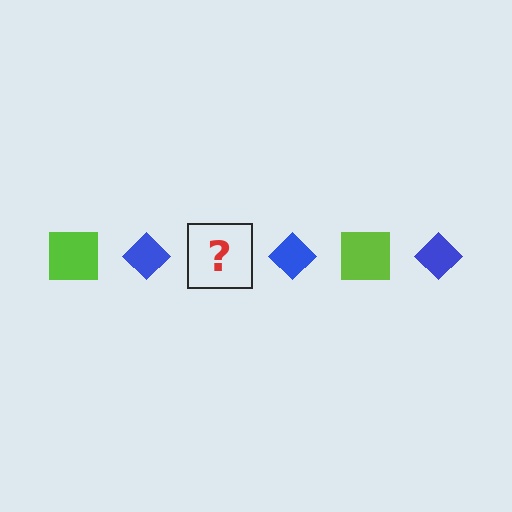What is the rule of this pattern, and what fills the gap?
The rule is that the pattern alternates between lime square and blue diamond. The gap should be filled with a lime square.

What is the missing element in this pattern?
The missing element is a lime square.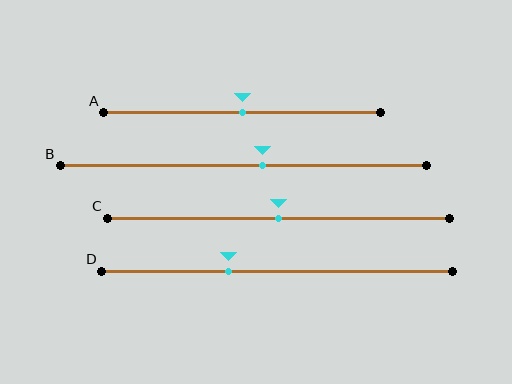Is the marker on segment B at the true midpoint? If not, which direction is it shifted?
No, the marker on segment B is shifted to the right by about 5% of the segment length.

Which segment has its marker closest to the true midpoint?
Segment A has its marker closest to the true midpoint.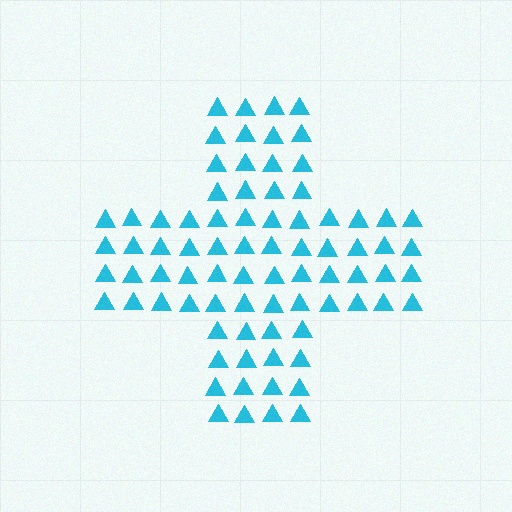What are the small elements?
The small elements are triangles.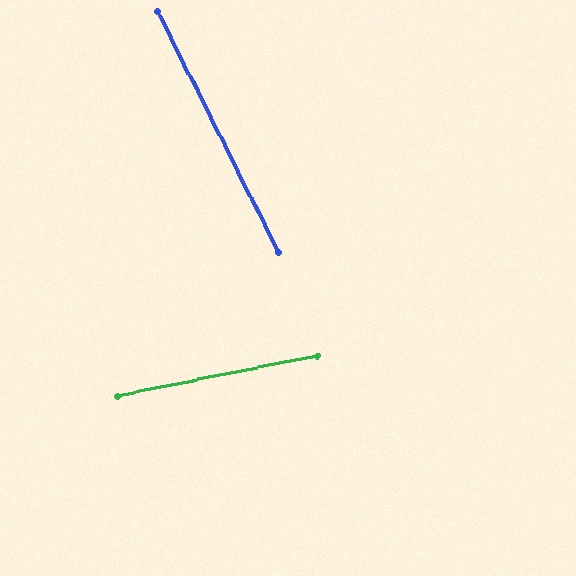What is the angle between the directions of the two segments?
Approximately 75 degrees.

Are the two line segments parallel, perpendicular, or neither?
Neither parallel nor perpendicular — they differ by about 75°.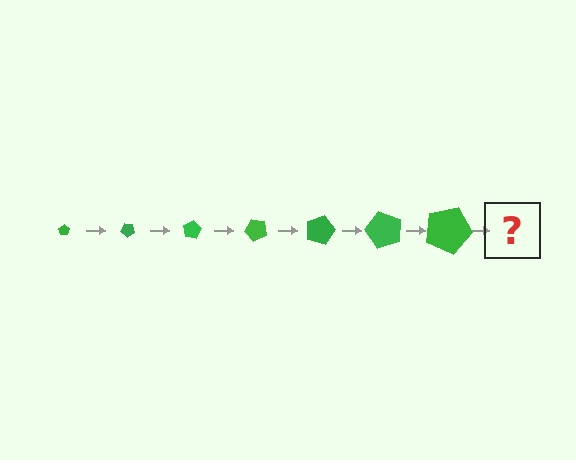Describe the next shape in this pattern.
It should be a pentagon, larger than the previous one and rotated 280 degrees from the start.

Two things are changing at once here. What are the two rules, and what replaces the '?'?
The two rules are that the pentagon grows larger each step and it rotates 40 degrees each step. The '?' should be a pentagon, larger than the previous one and rotated 280 degrees from the start.